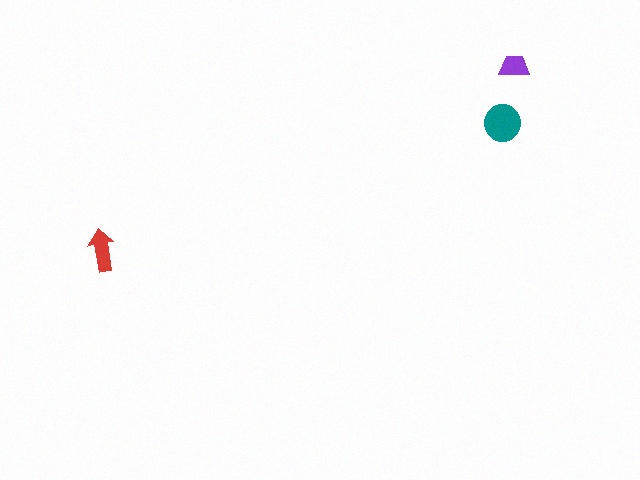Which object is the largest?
The teal circle.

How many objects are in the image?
There are 3 objects in the image.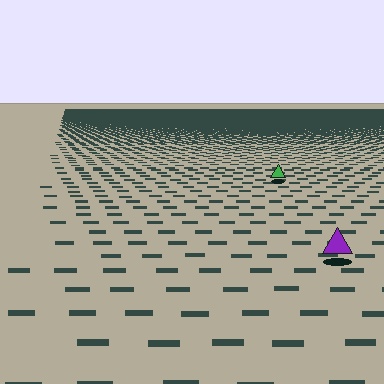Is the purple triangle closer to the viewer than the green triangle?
Yes. The purple triangle is closer — you can tell from the texture gradient: the ground texture is coarser near it.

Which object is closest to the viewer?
The purple triangle is closest. The texture marks near it are larger and more spread out.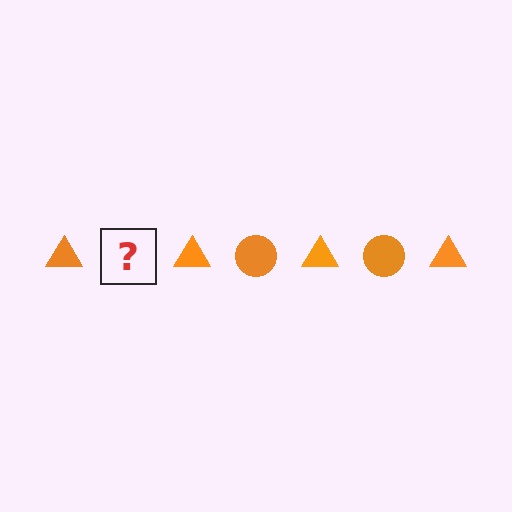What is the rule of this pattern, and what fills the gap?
The rule is that the pattern cycles through triangle, circle shapes in orange. The gap should be filled with an orange circle.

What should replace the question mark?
The question mark should be replaced with an orange circle.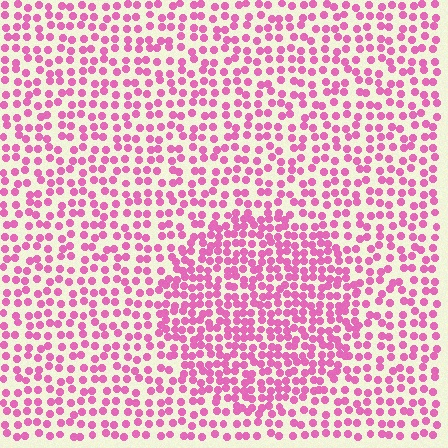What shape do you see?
I see a circle.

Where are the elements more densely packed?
The elements are more densely packed inside the circle boundary.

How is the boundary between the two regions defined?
The boundary is defined by a change in element density (approximately 1.7x ratio). All elements are the same color, size, and shape.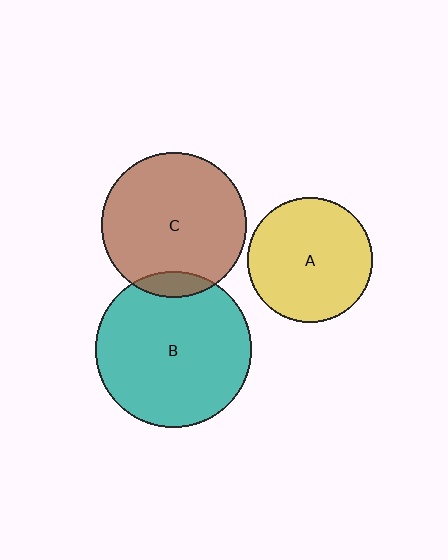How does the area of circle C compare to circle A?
Approximately 1.4 times.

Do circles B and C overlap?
Yes.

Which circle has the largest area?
Circle B (teal).